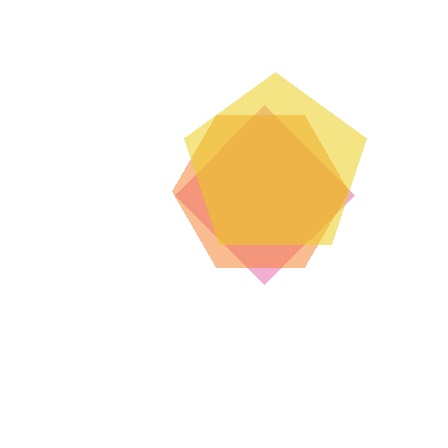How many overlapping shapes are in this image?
There are 3 overlapping shapes in the image.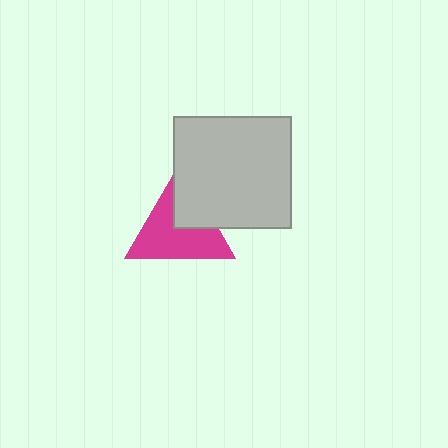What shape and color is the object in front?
The object in front is a light gray rectangle.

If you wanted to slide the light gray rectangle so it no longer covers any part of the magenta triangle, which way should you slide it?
Slide it toward the upper-right — that is the most direct way to separate the two shapes.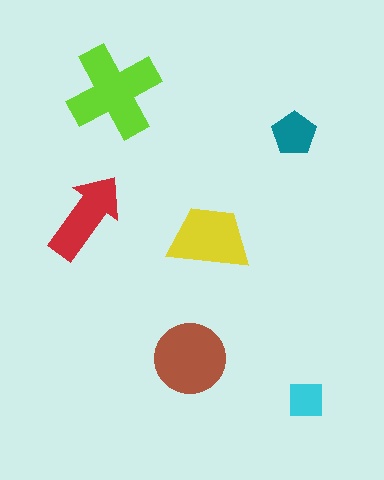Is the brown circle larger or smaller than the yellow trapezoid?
Larger.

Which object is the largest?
The lime cross.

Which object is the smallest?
The cyan square.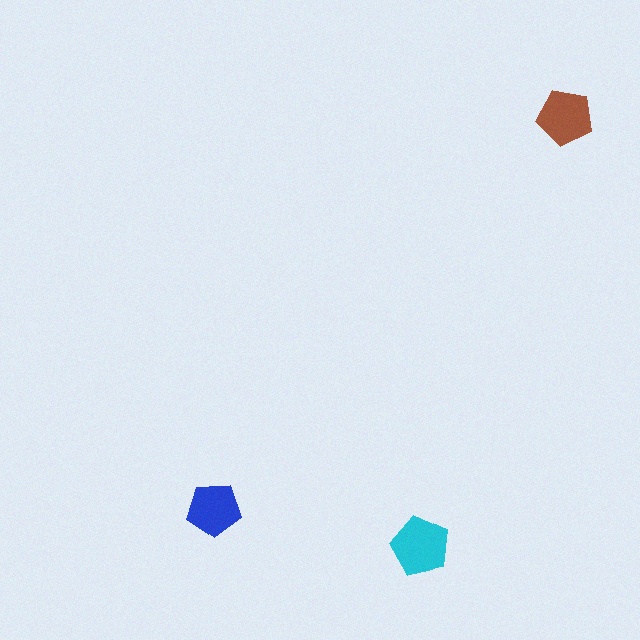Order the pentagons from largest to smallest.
the cyan one, the brown one, the blue one.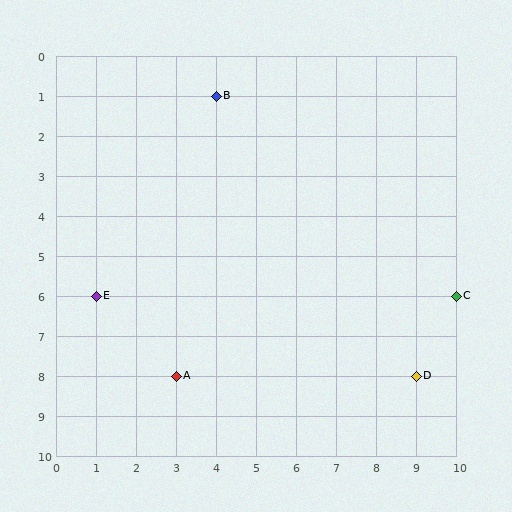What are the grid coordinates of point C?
Point C is at grid coordinates (10, 6).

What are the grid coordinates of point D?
Point D is at grid coordinates (9, 8).